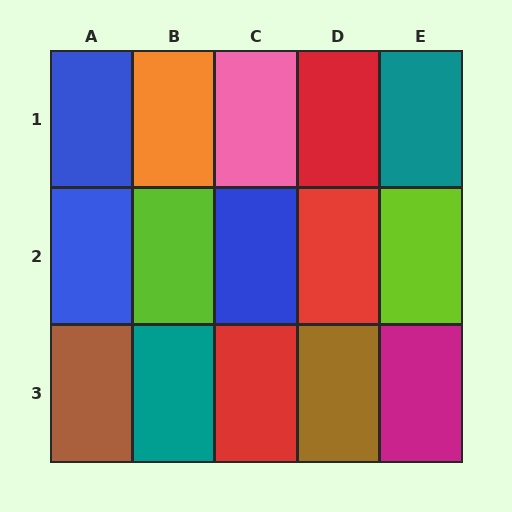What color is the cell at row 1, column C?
Pink.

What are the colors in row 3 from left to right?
Brown, teal, red, brown, magenta.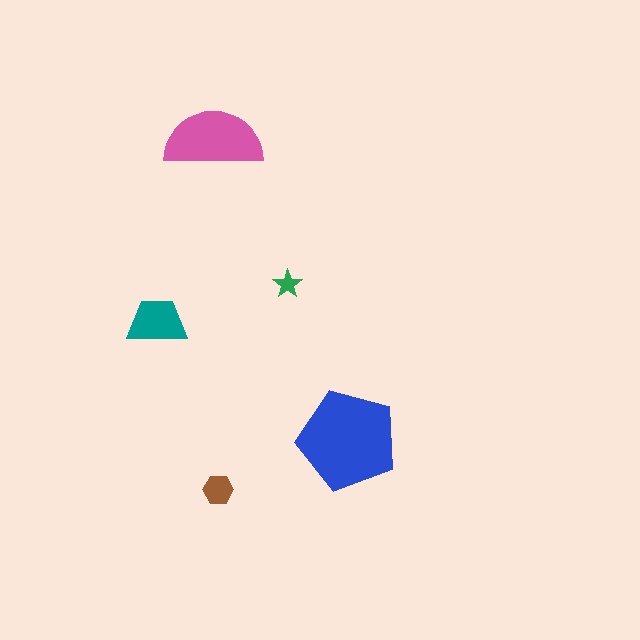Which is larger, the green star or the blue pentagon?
The blue pentagon.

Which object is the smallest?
The green star.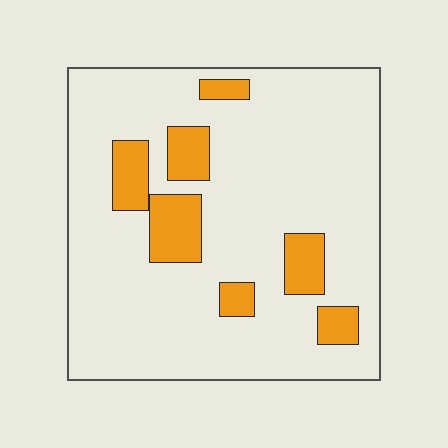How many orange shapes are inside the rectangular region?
7.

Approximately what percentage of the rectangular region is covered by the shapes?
Approximately 15%.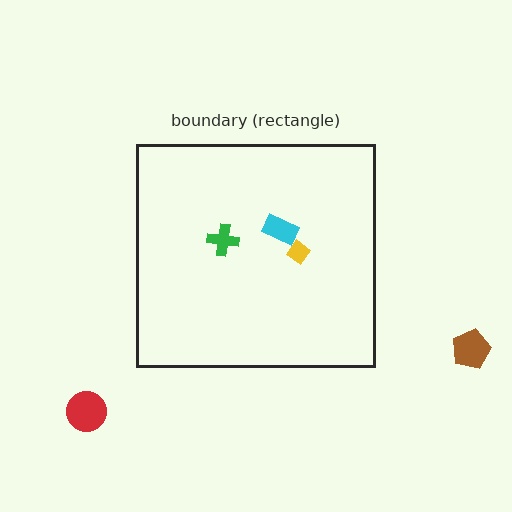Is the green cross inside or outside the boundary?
Inside.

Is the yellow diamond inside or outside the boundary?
Inside.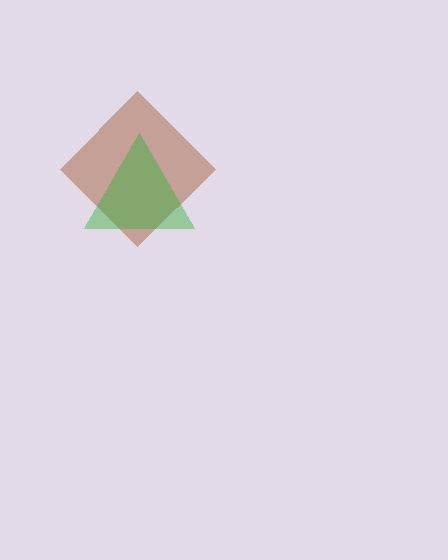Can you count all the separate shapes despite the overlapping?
Yes, there are 2 separate shapes.